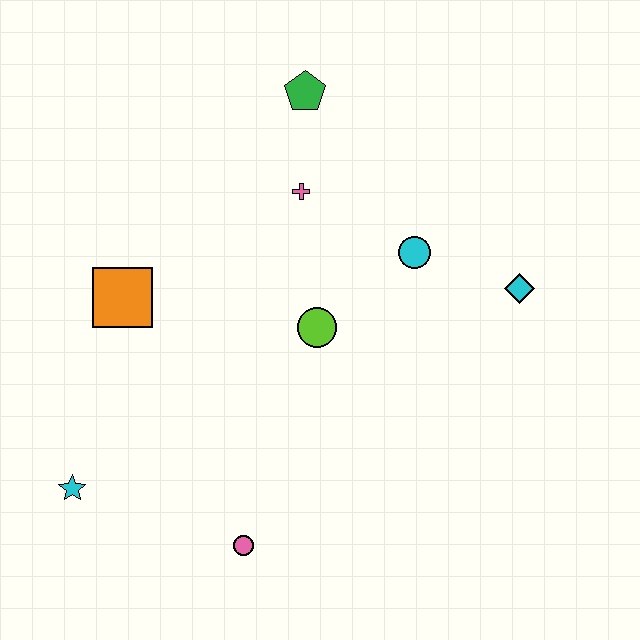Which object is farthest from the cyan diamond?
The cyan star is farthest from the cyan diamond.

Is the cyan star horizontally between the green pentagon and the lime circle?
No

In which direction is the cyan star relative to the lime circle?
The cyan star is to the left of the lime circle.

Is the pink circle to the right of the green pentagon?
No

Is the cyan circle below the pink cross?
Yes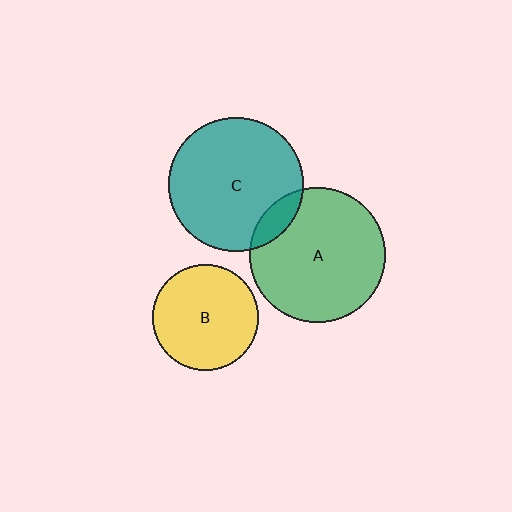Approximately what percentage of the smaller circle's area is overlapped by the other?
Approximately 10%.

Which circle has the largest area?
Circle A (green).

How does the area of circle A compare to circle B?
Approximately 1.6 times.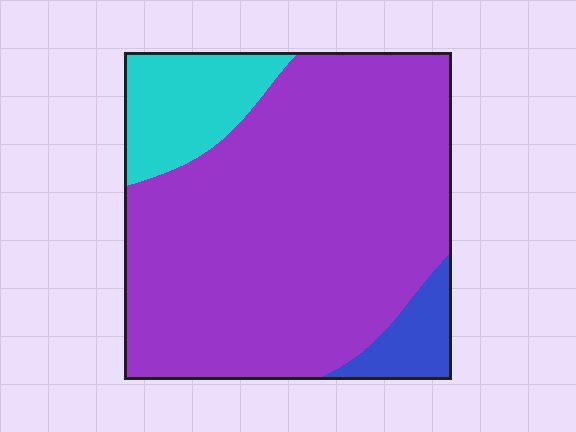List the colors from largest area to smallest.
From largest to smallest: purple, cyan, blue.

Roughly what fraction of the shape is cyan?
Cyan covers roughly 15% of the shape.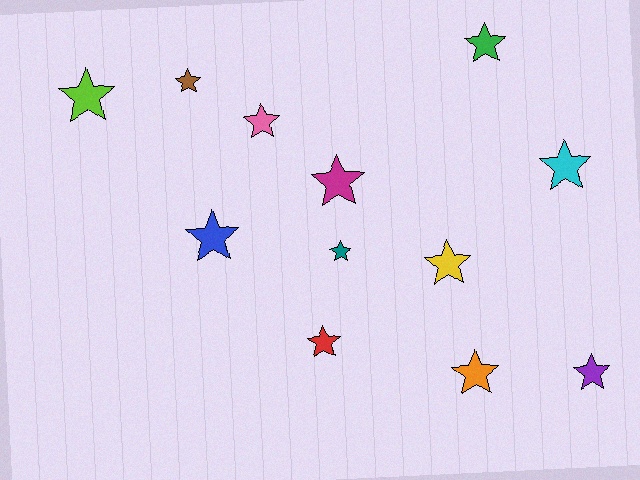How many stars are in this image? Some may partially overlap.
There are 12 stars.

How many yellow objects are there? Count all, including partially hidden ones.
There is 1 yellow object.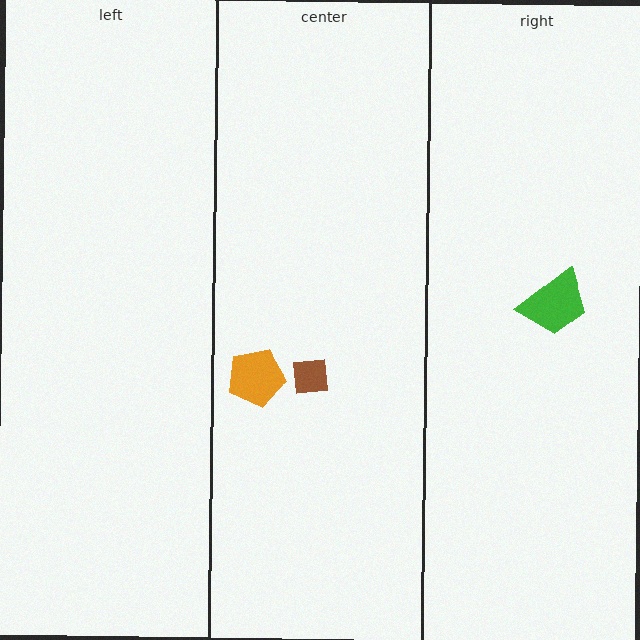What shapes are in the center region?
The brown square, the orange pentagon.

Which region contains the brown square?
The center region.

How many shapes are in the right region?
1.